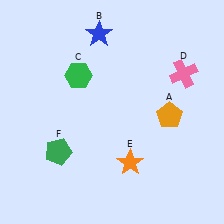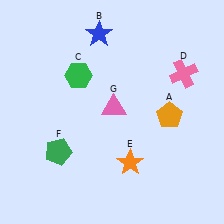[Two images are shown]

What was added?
A pink triangle (G) was added in Image 2.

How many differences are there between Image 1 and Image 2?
There is 1 difference between the two images.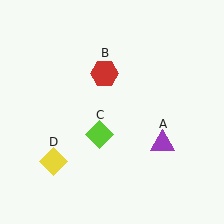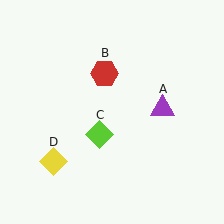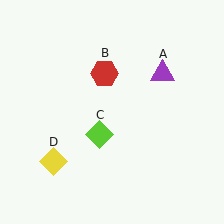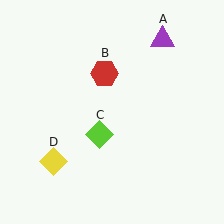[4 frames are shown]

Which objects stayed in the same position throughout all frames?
Red hexagon (object B) and lime diamond (object C) and yellow diamond (object D) remained stationary.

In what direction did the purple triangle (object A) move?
The purple triangle (object A) moved up.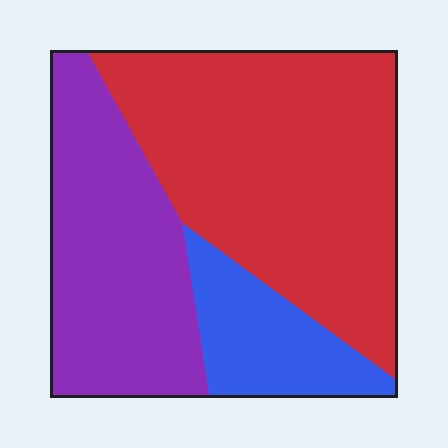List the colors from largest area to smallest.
From largest to smallest: red, purple, blue.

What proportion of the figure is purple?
Purple takes up between a sixth and a third of the figure.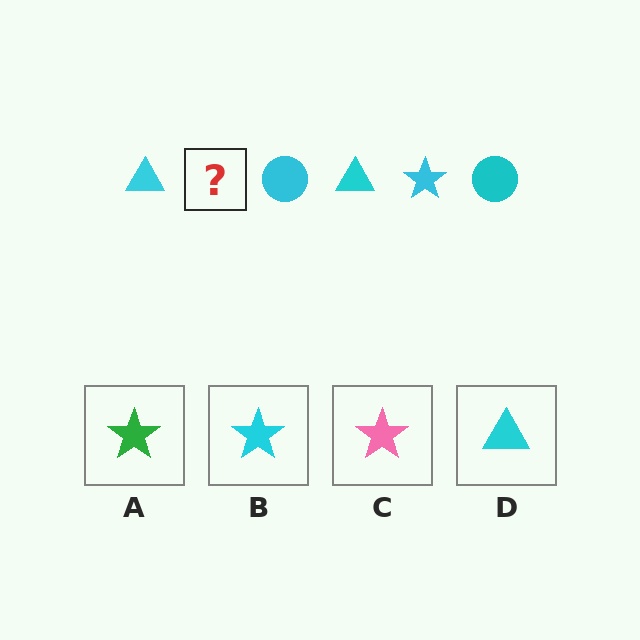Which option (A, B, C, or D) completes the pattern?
B.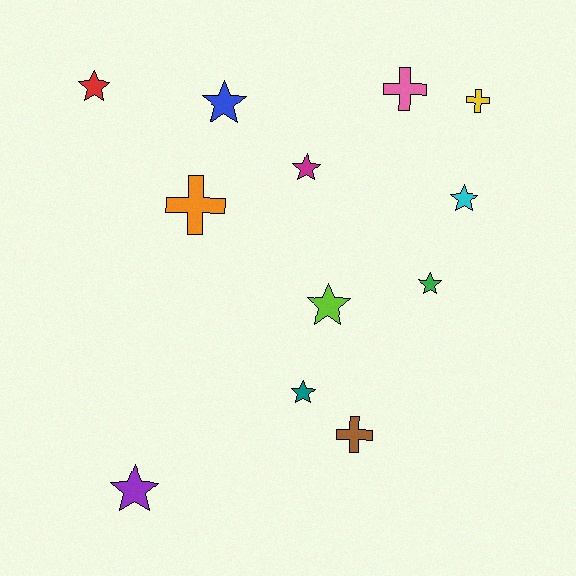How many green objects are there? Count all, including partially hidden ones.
There is 1 green object.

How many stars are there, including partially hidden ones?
There are 8 stars.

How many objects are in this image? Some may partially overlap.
There are 12 objects.